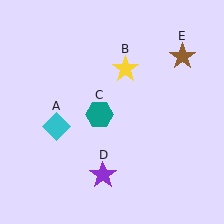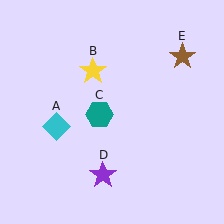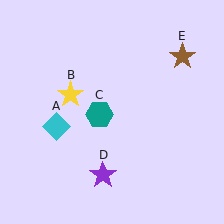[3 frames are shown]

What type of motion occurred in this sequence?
The yellow star (object B) rotated counterclockwise around the center of the scene.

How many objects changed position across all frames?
1 object changed position: yellow star (object B).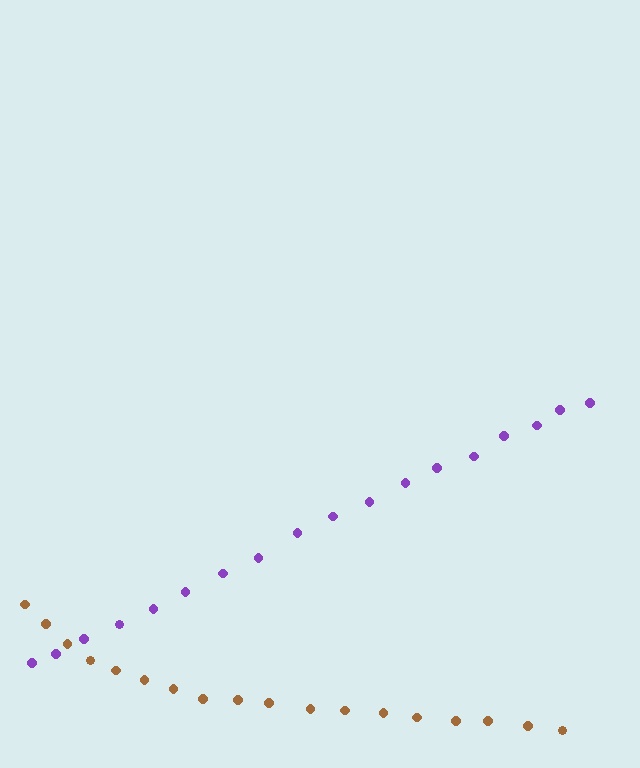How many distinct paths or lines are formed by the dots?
There are 2 distinct paths.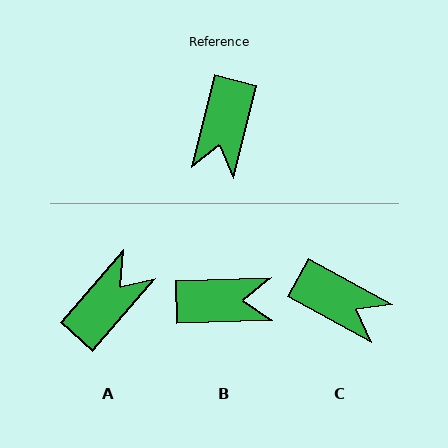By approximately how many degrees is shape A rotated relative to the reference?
Approximately 153 degrees counter-clockwise.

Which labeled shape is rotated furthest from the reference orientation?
A, about 153 degrees away.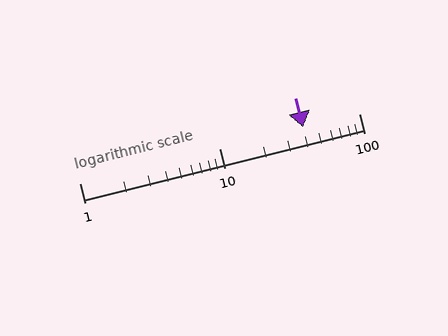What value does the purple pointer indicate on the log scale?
The pointer indicates approximately 40.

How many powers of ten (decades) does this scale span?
The scale spans 2 decades, from 1 to 100.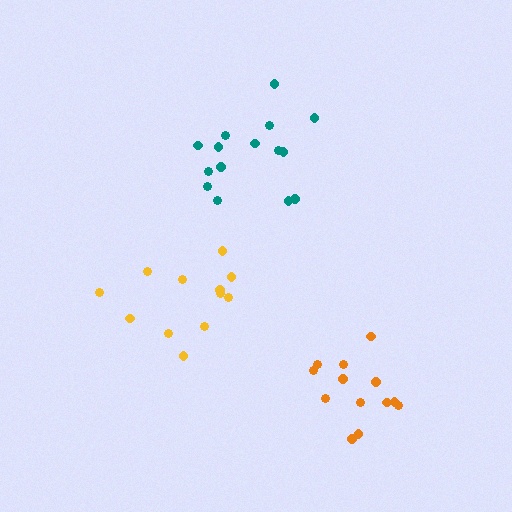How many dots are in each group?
Group 1: 13 dots, Group 2: 12 dots, Group 3: 15 dots (40 total).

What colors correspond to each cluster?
The clusters are colored: orange, yellow, teal.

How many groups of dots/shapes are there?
There are 3 groups.